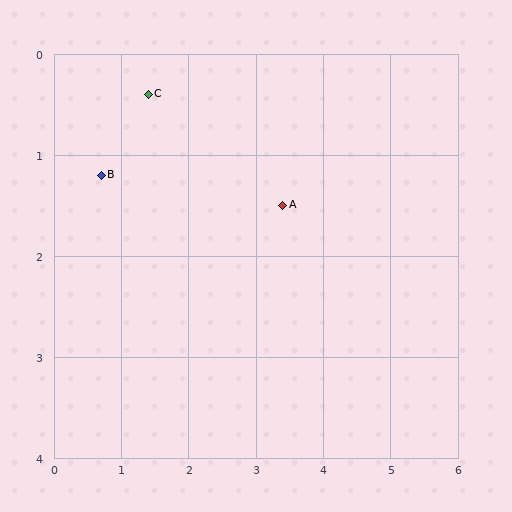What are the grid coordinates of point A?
Point A is at approximately (3.4, 1.5).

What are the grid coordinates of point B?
Point B is at approximately (0.7, 1.2).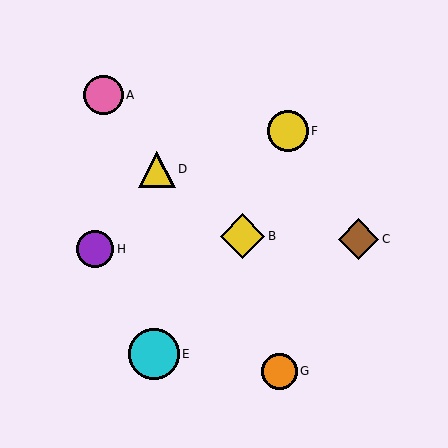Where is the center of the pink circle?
The center of the pink circle is at (104, 95).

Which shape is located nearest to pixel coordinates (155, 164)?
The yellow triangle (labeled D) at (157, 169) is nearest to that location.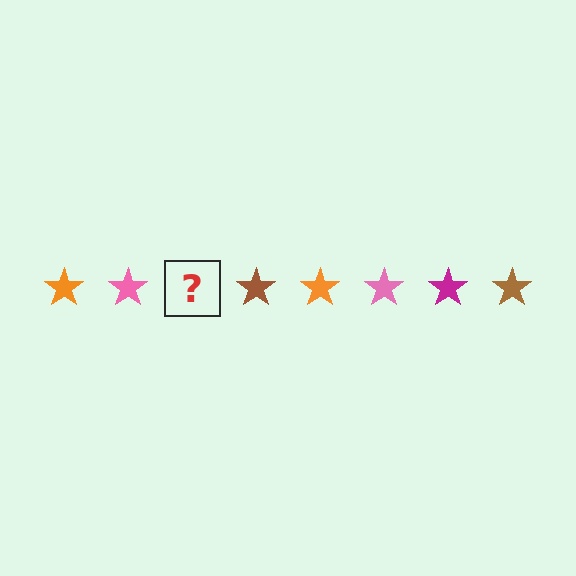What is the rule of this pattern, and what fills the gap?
The rule is that the pattern cycles through orange, pink, magenta, brown stars. The gap should be filled with a magenta star.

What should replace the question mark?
The question mark should be replaced with a magenta star.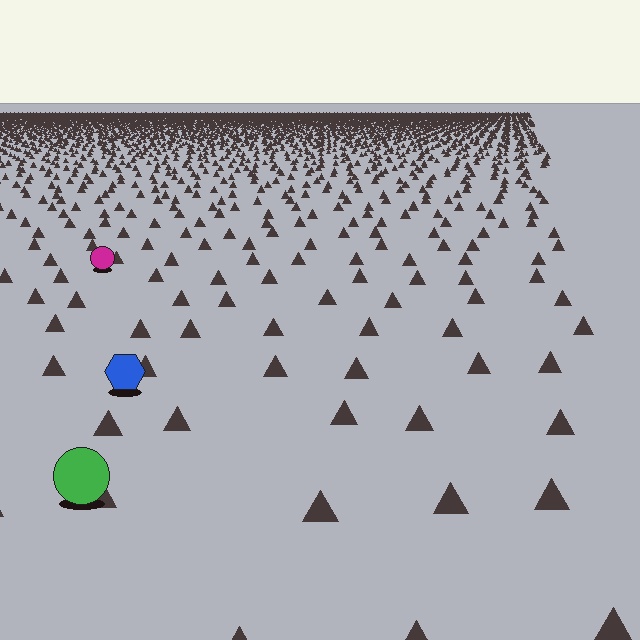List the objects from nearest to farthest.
From nearest to farthest: the green circle, the blue hexagon, the magenta circle.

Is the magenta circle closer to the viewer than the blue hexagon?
No. The blue hexagon is closer — you can tell from the texture gradient: the ground texture is coarser near it.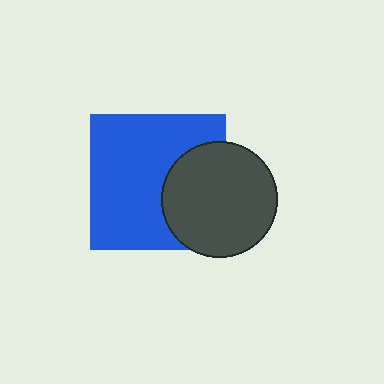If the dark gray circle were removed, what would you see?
You would see the complete blue square.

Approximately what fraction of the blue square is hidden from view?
Roughly 32% of the blue square is hidden behind the dark gray circle.